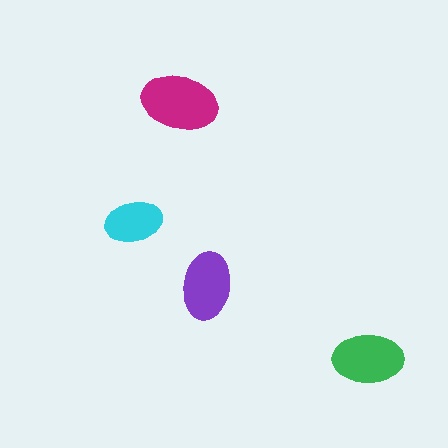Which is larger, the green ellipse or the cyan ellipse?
The green one.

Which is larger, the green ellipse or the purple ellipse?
The green one.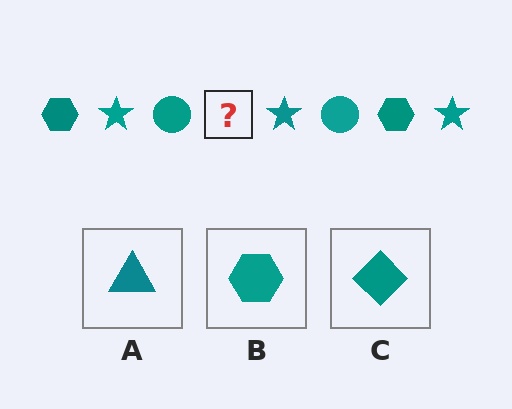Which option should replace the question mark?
Option B.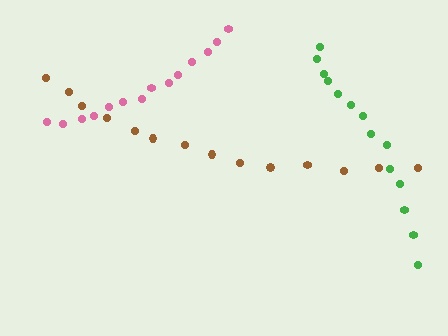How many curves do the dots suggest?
There are 3 distinct paths.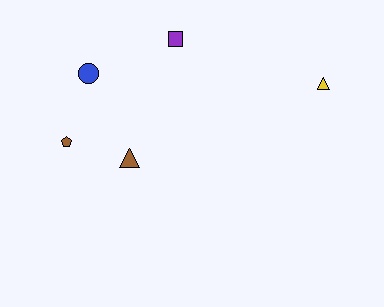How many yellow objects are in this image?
There is 1 yellow object.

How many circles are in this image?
There is 1 circle.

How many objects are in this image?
There are 5 objects.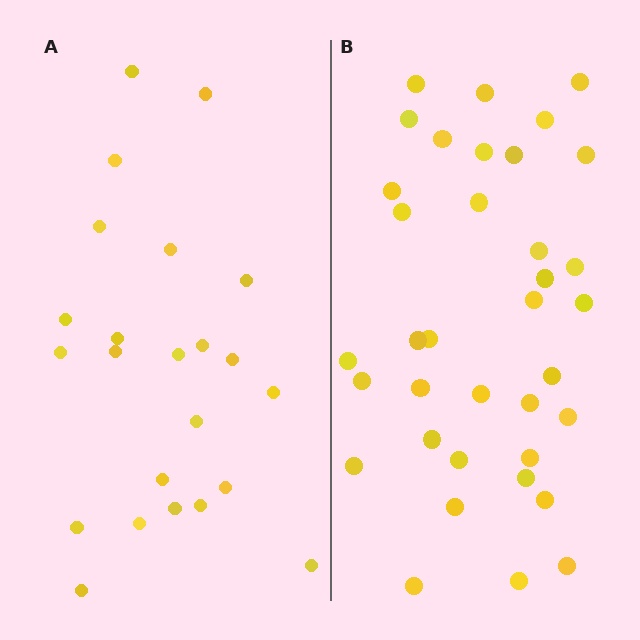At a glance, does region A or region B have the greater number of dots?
Region B (the right region) has more dots.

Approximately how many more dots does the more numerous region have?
Region B has approximately 15 more dots than region A.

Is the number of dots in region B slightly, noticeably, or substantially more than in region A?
Region B has substantially more. The ratio is roughly 1.6 to 1.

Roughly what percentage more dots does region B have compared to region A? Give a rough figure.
About 55% more.